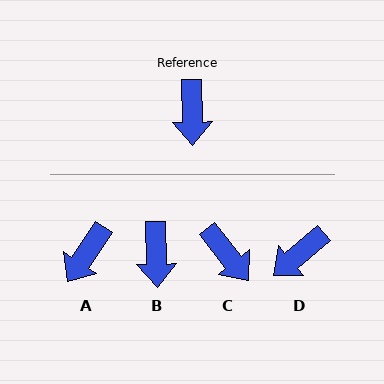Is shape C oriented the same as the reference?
No, it is off by about 37 degrees.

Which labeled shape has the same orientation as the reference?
B.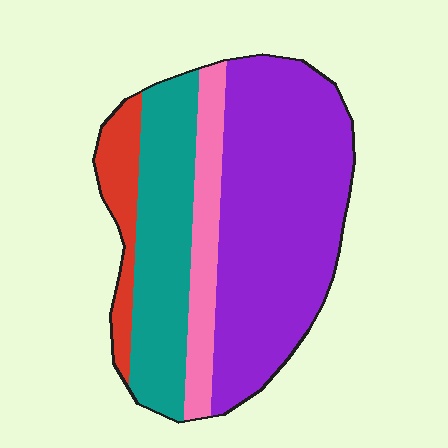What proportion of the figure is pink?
Pink covers about 15% of the figure.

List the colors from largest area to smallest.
From largest to smallest: purple, teal, pink, red.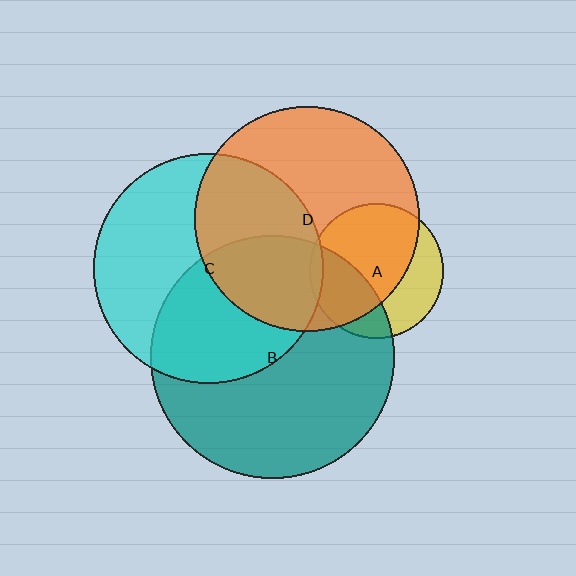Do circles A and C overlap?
Yes.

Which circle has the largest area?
Circle B (teal).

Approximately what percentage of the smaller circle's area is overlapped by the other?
Approximately 5%.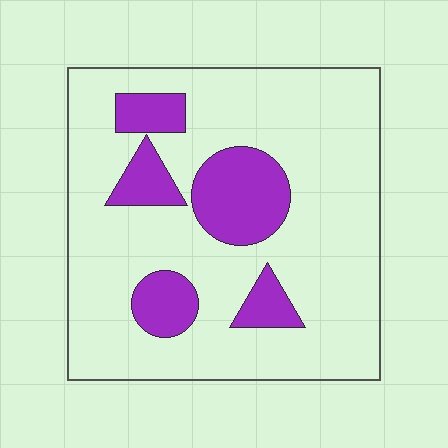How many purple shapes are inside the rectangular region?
5.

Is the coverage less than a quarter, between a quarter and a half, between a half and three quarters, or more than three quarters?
Less than a quarter.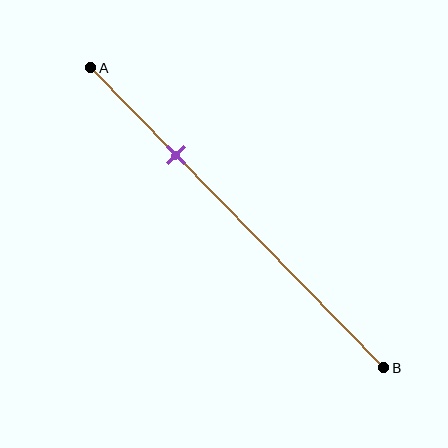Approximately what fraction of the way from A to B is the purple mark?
The purple mark is approximately 30% of the way from A to B.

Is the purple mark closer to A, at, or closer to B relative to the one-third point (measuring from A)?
The purple mark is closer to point A than the one-third point of segment AB.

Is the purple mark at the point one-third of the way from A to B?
No, the mark is at about 30% from A, not at the 33% one-third point.